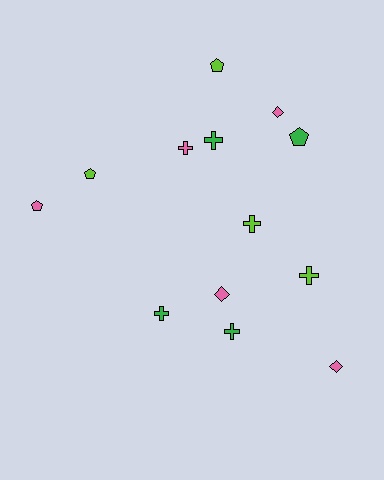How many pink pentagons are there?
There is 1 pink pentagon.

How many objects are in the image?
There are 13 objects.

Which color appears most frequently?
Pink, with 5 objects.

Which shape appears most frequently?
Cross, with 6 objects.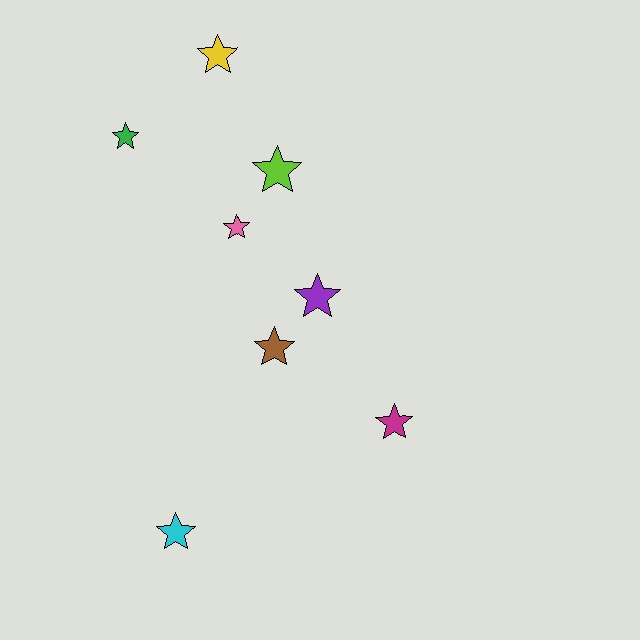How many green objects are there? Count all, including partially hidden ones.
There is 1 green object.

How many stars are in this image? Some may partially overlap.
There are 8 stars.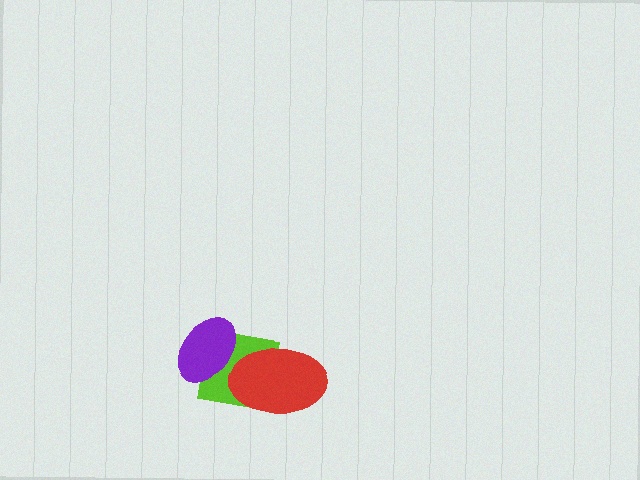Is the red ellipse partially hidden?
No, no other shape covers it.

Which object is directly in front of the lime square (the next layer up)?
The purple ellipse is directly in front of the lime square.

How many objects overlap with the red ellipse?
1 object overlaps with the red ellipse.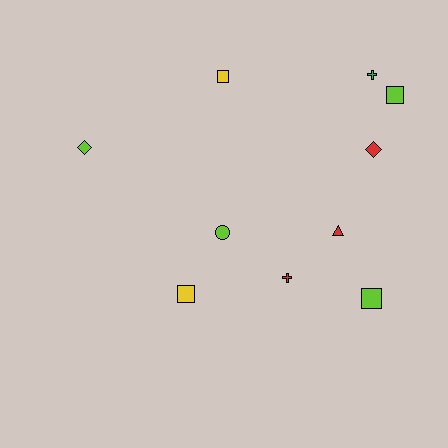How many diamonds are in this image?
There are 2 diamonds.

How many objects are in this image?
There are 10 objects.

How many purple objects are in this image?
There are no purple objects.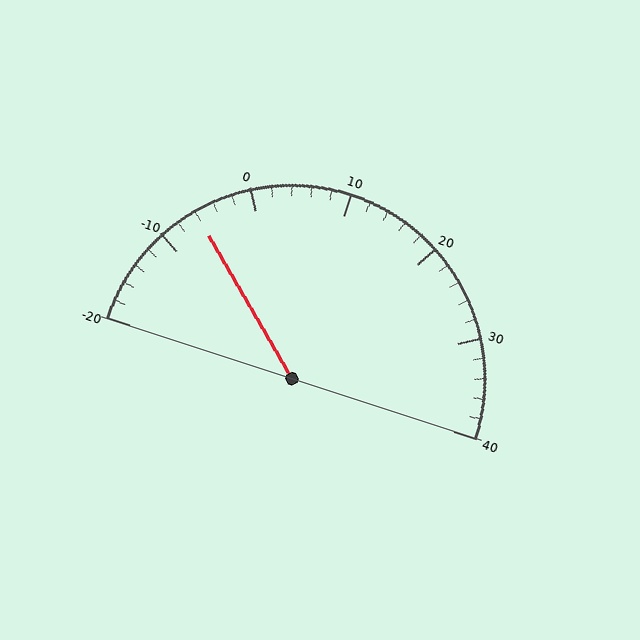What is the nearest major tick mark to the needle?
The nearest major tick mark is -10.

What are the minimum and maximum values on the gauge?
The gauge ranges from -20 to 40.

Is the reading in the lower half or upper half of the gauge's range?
The reading is in the lower half of the range (-20 to 40).